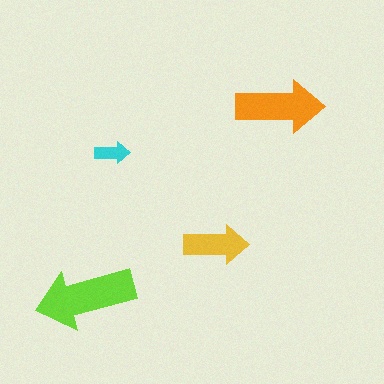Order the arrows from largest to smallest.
the lime one, the orange one, the yellow one, the cyan one.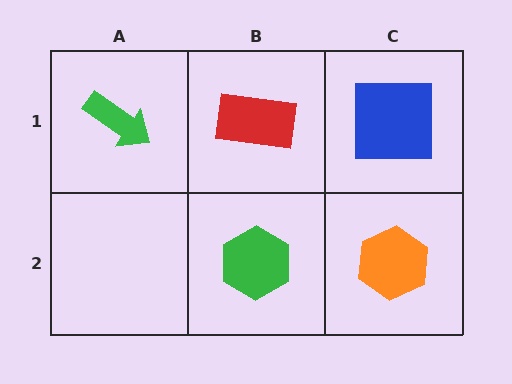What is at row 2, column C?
An orange hexagon.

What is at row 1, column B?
A red rectangle.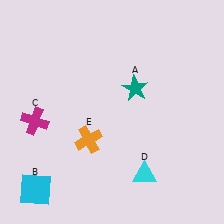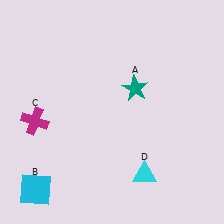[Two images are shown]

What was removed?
The orange cross (E) was removed in Image 2.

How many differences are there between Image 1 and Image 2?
There is 1 difference between the two images.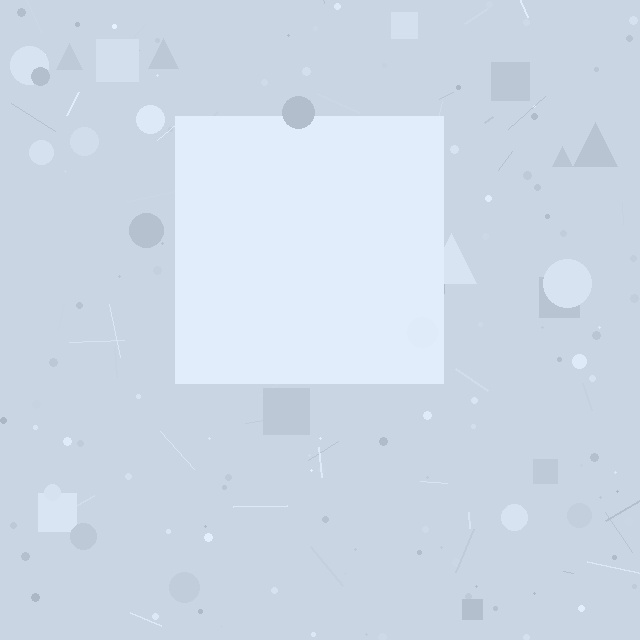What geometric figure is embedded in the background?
A square is embedded in the background.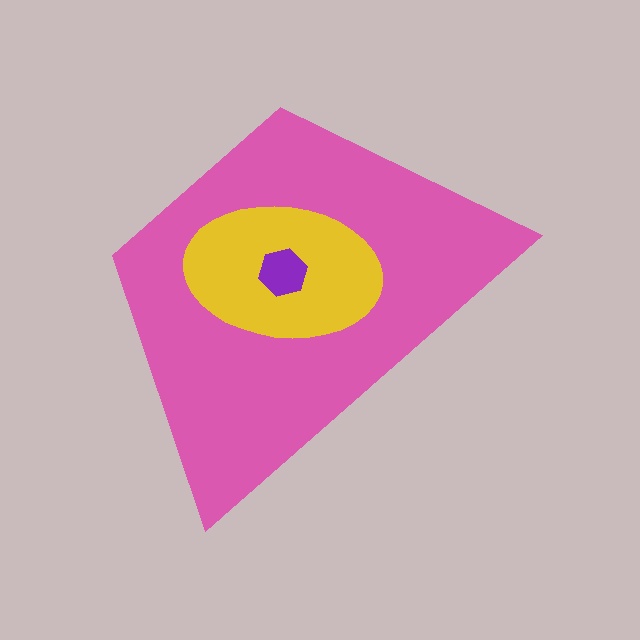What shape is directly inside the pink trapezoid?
The yellow ellipse.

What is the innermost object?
The purple hexagon.